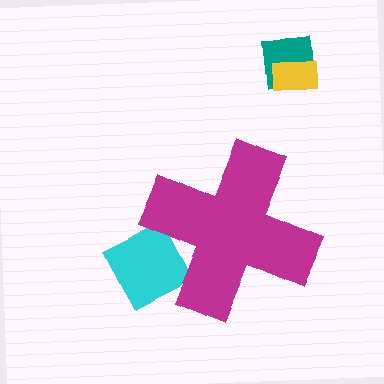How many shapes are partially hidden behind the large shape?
1 shape is partially hidden.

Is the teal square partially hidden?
No, the teal square is fully visible.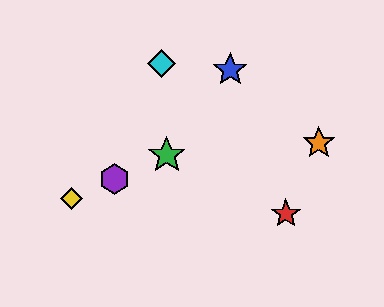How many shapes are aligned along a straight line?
3 shapes (the green star, the yellow diamond, the purple hexagon) are aligned along a straight line.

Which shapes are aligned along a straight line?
The green star, the yellow diamond, the purple hexagon are aligned along a straight line.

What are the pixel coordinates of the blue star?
The blue star is at (230, 70).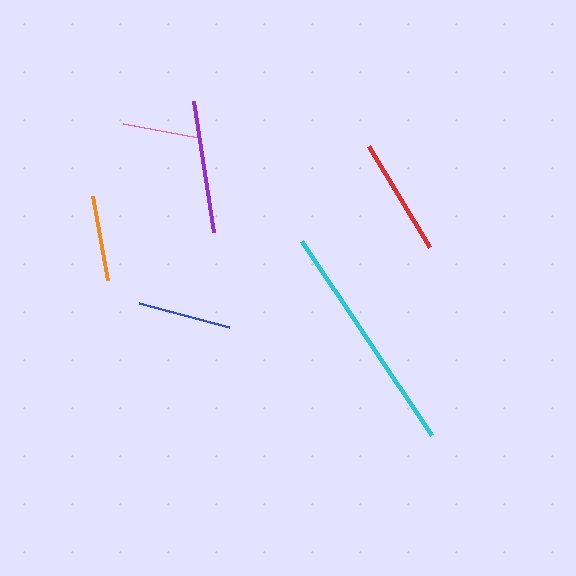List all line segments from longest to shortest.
From longest to shortest: cyan, purple, red, blue, orange, pink.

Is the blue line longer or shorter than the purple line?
The purple line is longer than the blue line.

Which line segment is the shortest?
The pink line is the shortest at approximately 76 pixels.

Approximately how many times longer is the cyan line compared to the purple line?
The cyan line is approximately 1.8 times the length of the purple line.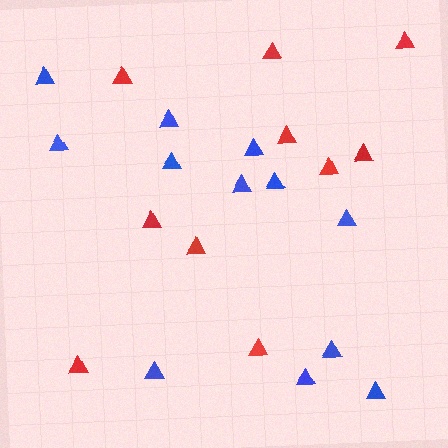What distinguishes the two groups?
There are 2 groups: one group of red triangles (10) and one group of blue triangles (12).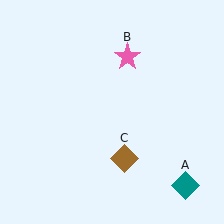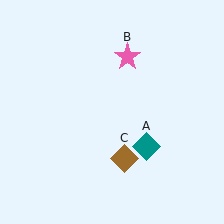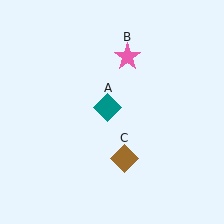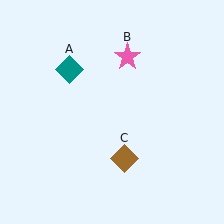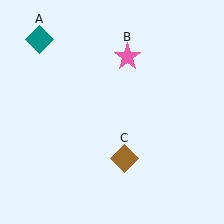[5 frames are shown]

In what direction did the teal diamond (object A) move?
The teal diamond (object A) moved up and to the left.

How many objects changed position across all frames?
1 object changed position: teal diamond (object A).